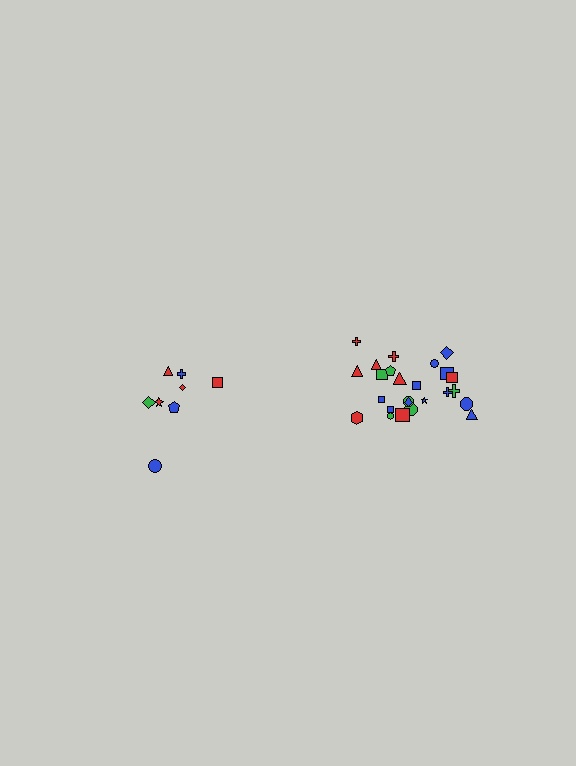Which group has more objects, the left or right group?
The right group.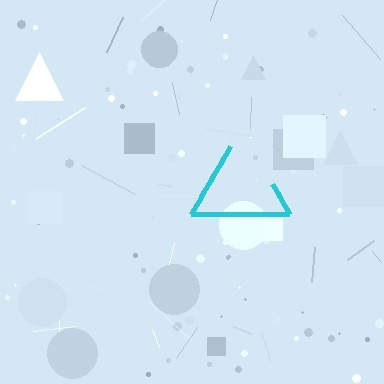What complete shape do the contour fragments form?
The contour fragments form a triangle.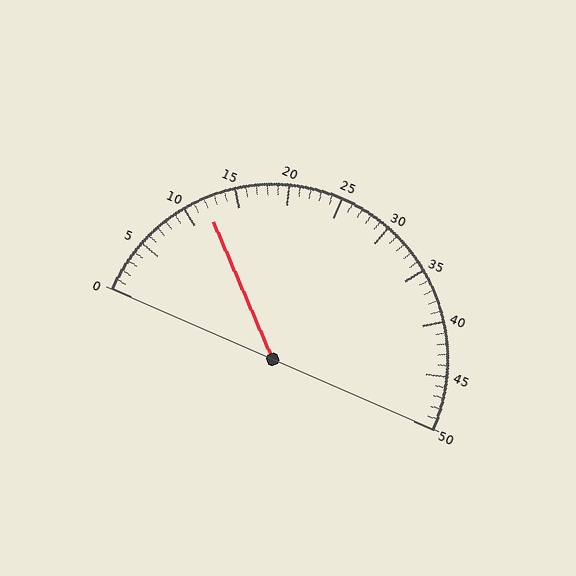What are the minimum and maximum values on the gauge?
The gauge ranges from 0 to 50.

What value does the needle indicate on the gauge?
The needle indicates approximately 12.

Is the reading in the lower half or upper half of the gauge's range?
The reading is in the lower half of the range (0 to 50).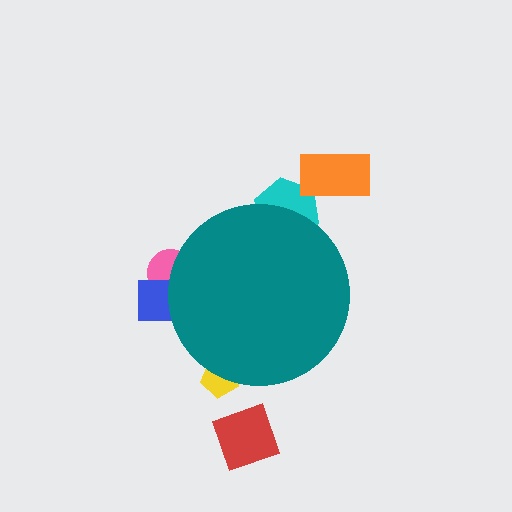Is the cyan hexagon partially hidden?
Yes, the cyan hexagon is partially hidden behind the teal circle.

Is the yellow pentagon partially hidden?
Yes, the yellow pentagon is partially hidden behind the teal circle.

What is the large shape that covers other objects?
A teal circle.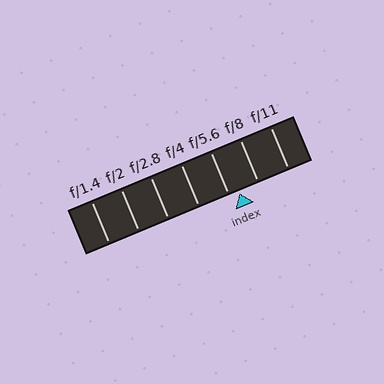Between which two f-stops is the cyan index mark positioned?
The index mark is between f/5.6 and f/8.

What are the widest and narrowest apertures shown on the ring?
The widest aperture shown is f/1.4 and the narrowest is f/11.